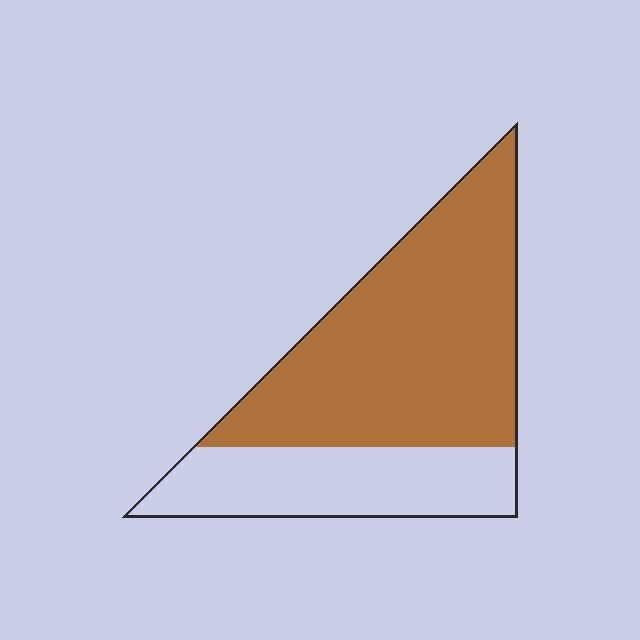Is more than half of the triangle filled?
Yes.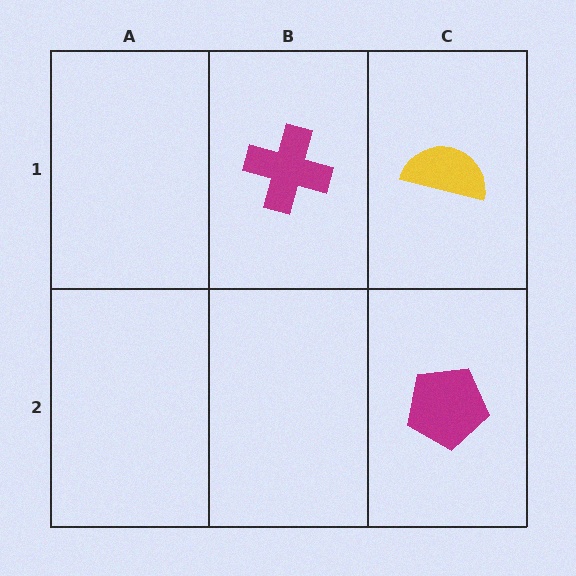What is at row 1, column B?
A magenta cross.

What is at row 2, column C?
A magenta pentagon.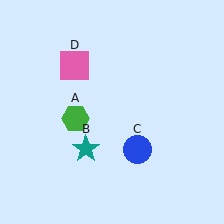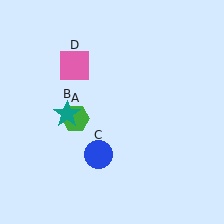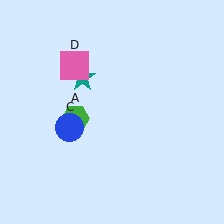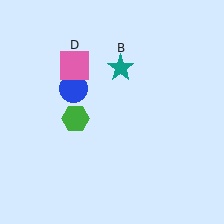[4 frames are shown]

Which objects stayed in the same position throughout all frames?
Green hexagon (object A) and pink square (object D) remained stationary.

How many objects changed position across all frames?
2 objects changed position: teal star (object B), blue circle (object C).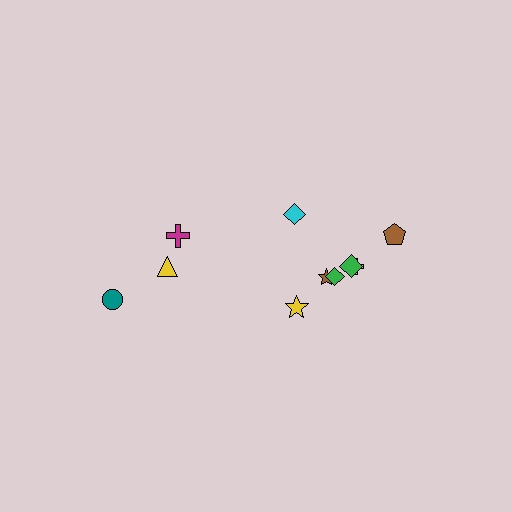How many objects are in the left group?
There are 3 objects.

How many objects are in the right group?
There are 7 objects.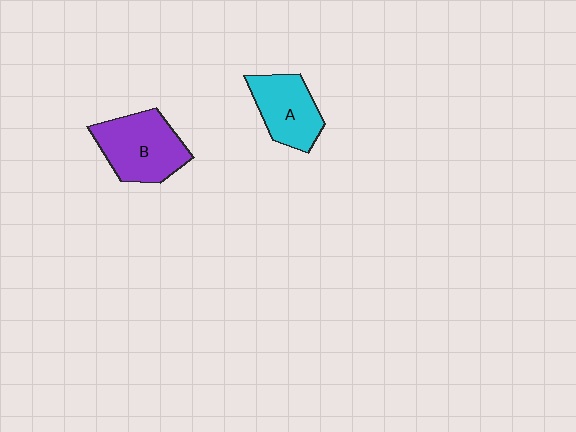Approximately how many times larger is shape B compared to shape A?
Approximately 1.2 times.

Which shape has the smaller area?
Shape A (cyan).